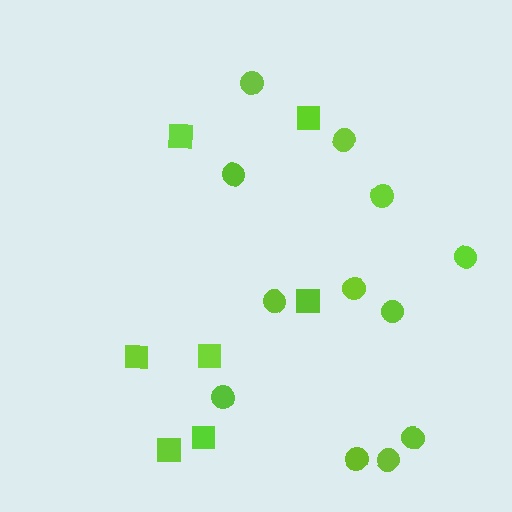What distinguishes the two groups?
There are 2 groups: one group of circles (12) and one group of squares (7).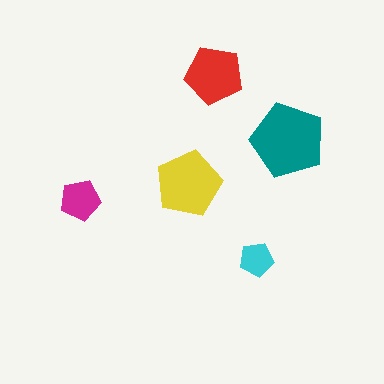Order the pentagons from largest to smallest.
the teal one, the yellow one, the red one, the magenta one, the cyan one.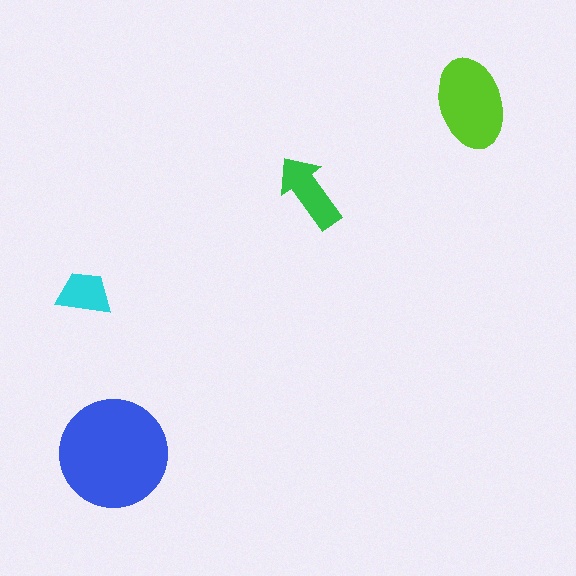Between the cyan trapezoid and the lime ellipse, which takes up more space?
The lime ellipse.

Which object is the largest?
The blue circle.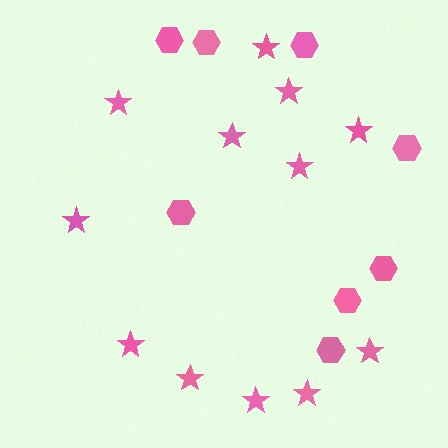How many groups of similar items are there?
There are 2 groups: one group of stars (12) and one group of hexagons (8).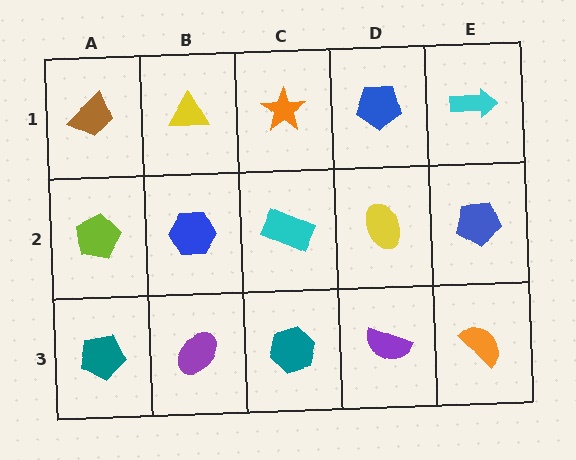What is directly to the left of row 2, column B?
A lime pentagon.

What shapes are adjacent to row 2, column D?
A blue pentagon (row 1, column D), a purple semicircle (row 3, column D), a cyan rectangle (row 2, column C), a blue pentagon (row 2, column E).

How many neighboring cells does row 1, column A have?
2.